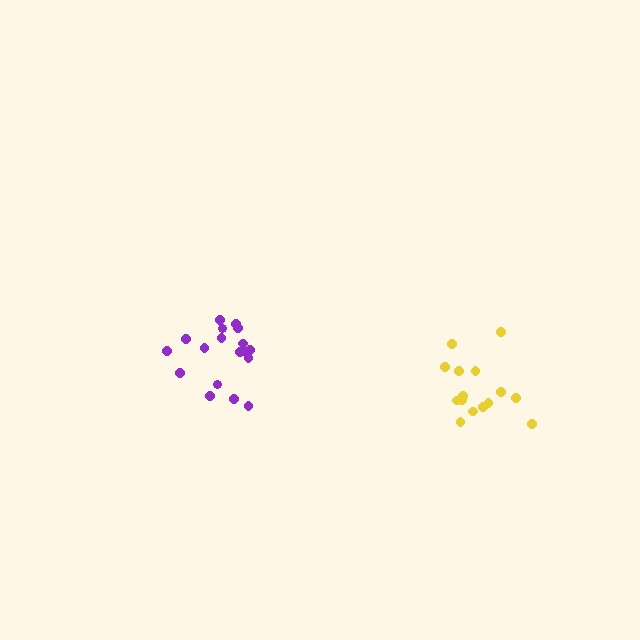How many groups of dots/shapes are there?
There are 2 groups.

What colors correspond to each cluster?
The clusters are colored: yellow, purple.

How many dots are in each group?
Group 1: 15 dots, Group 2: 18 dots (33 total).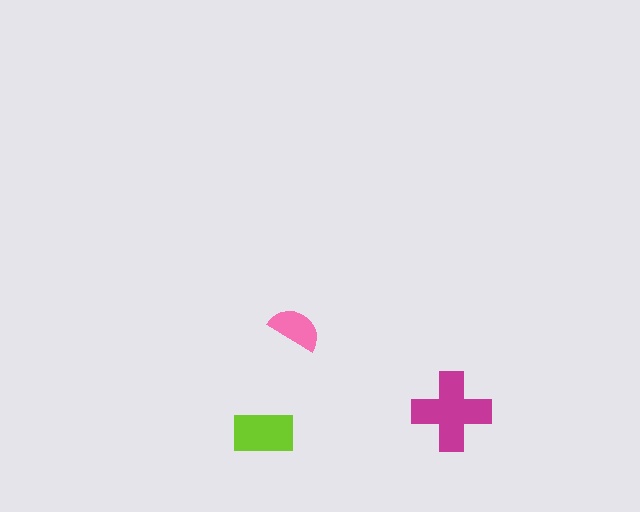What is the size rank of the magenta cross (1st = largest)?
1st.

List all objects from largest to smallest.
The magenta cross, the lime rectangle, the pink semicircle.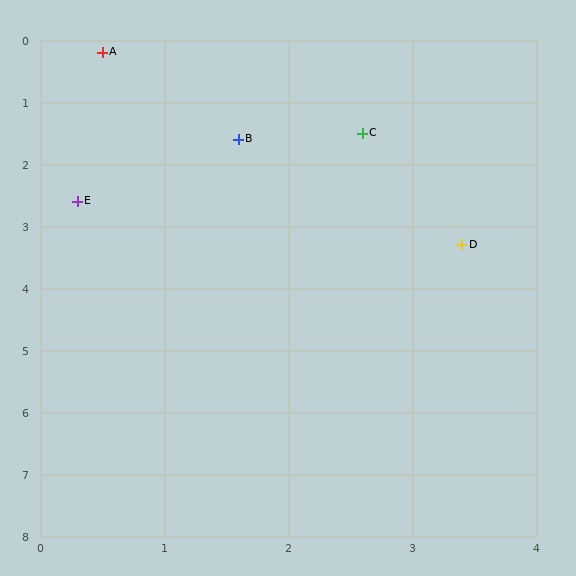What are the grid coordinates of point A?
Point A is at approximately (0.5, 0.2).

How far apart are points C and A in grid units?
Points C and A are about 2.5 grid units apart.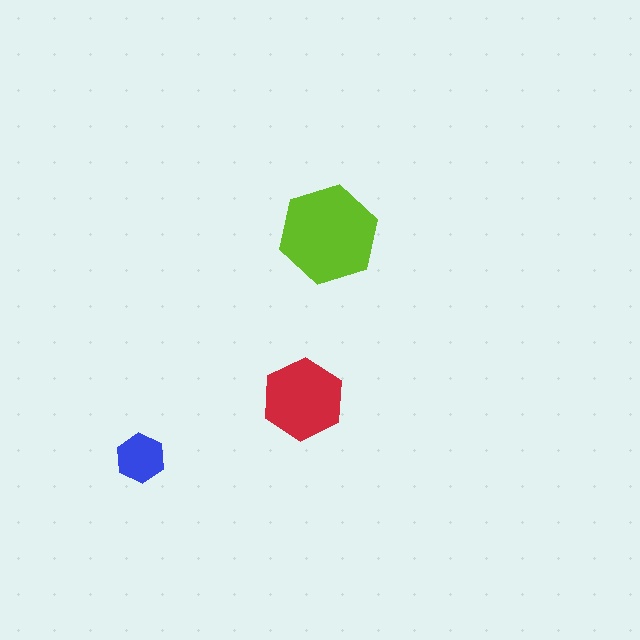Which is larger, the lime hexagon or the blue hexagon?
The lime one.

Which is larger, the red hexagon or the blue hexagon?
The red one.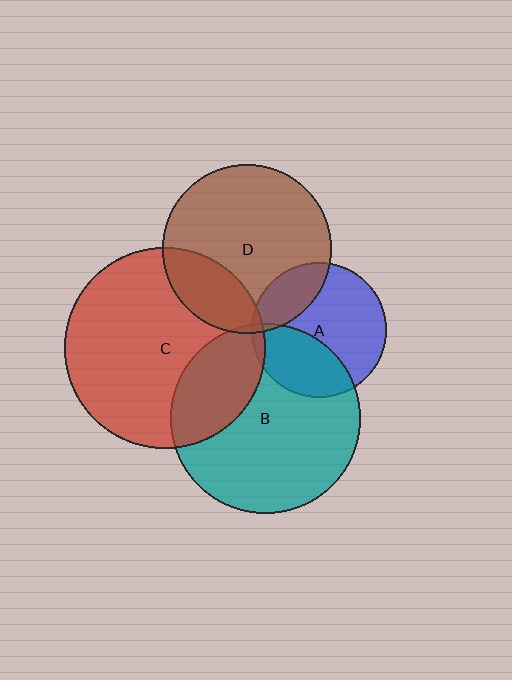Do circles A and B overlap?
Yes.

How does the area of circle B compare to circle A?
Approximately 2.0 times.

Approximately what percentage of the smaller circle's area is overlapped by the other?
Approximately 35%.